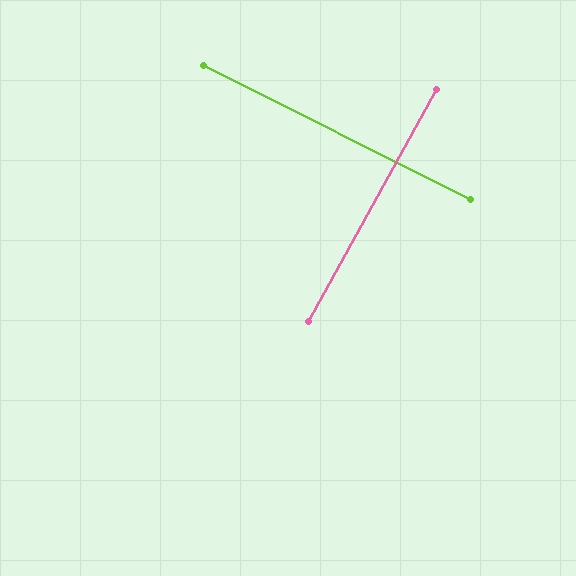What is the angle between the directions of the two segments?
Approximately 88 degrees.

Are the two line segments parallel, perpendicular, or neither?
Perpendicular — they meet at approximately 88°.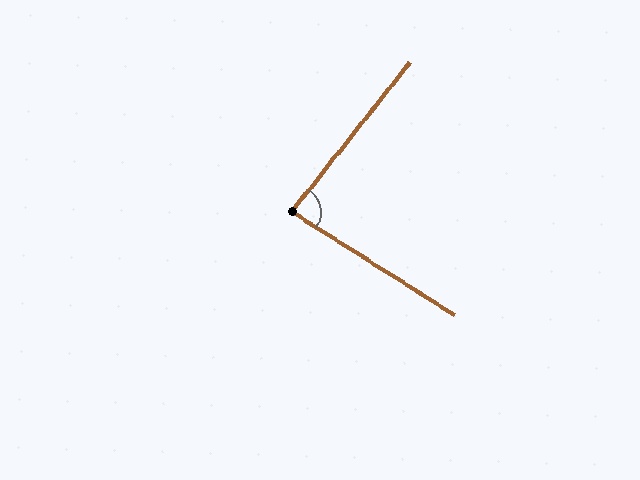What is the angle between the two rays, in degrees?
Approximately 84 degrees.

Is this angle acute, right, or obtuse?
It is acute.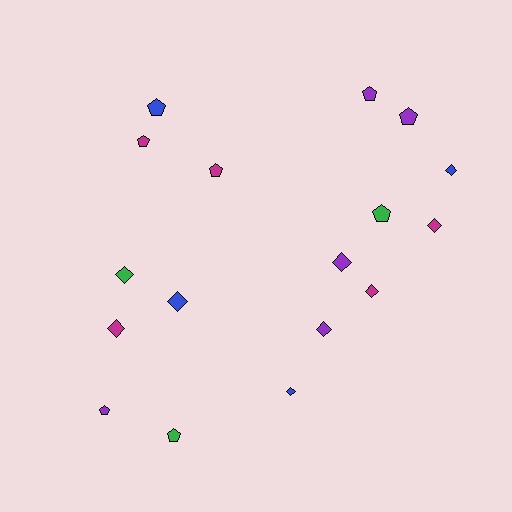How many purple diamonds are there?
There are 2 purple diamonds.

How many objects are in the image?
There are 17 objects.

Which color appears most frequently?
Purple, with 5 objects.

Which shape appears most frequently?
Diamond, with 9 objects.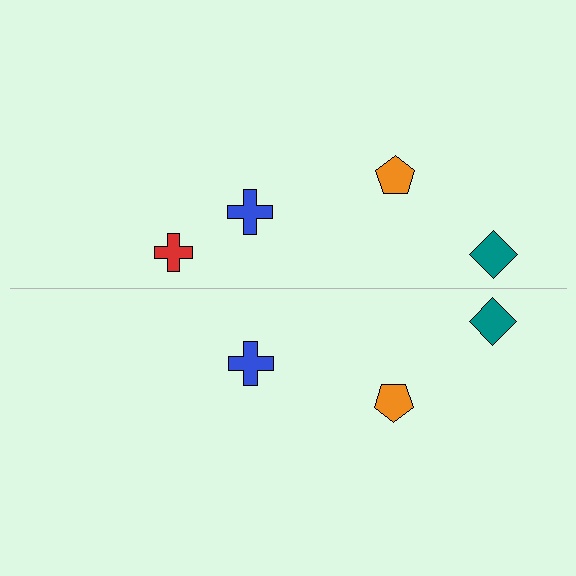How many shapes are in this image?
There are 7 shapes in this image.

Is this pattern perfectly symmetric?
No, the pattern is not perfectly symmetric. A red cross is missing from the bottom side.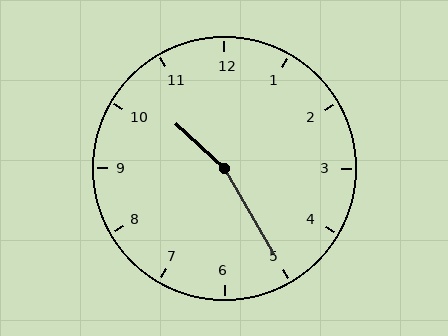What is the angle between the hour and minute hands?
Approximately 162 degrees.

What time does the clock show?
10:25.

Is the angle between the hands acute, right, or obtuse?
It is obtuse.